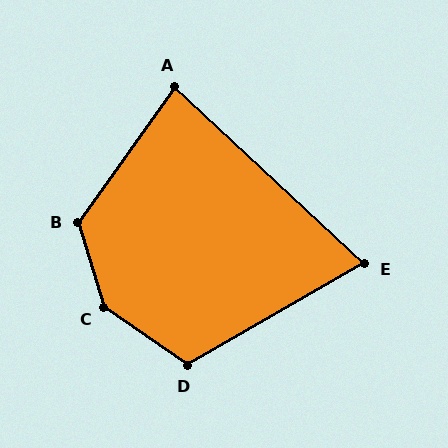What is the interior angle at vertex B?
Approximately 128 degrees (obtuse).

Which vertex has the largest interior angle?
C, at approximately 142 degrees.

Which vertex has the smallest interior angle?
E, at approximately 73 degrees.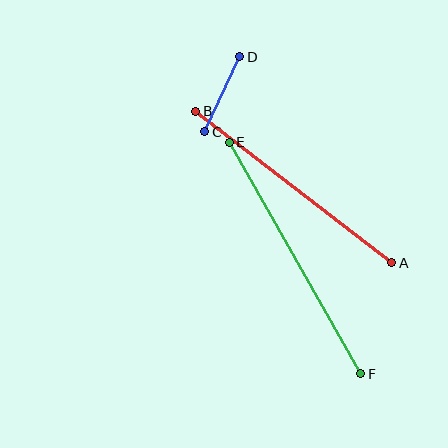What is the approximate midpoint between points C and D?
The midpoint is at approximately (222, 94) pixels.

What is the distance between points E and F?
The distance is approximately 266 pixels.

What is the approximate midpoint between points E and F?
The midpoint is at approximately (295, 258) pixels.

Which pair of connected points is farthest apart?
Points E and F are farthest apart.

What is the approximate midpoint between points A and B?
The midpoint is at approximately (294, 187) pixels.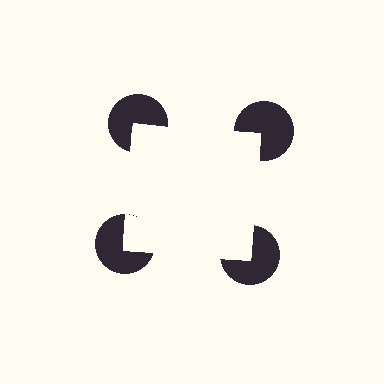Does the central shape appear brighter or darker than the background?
It typically appears slightly brighter than the background, even though no actual brightness change is drawn.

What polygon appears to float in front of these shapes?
An illusory square — its edges are inferred from the aligned wedge cuts in the pac-man discs, not physically drawn.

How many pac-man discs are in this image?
There are 4 — one at each vertex of the illusory square.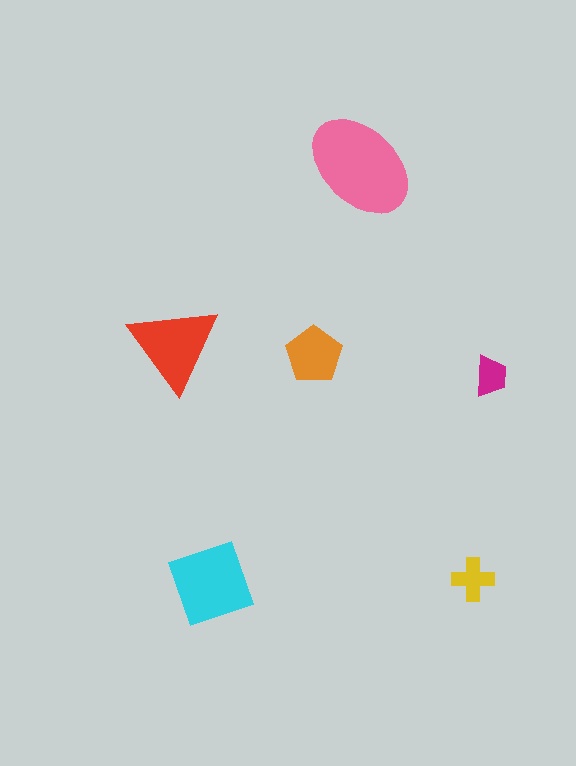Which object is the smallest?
The magenta trapezoid.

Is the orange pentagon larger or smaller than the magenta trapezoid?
Larger.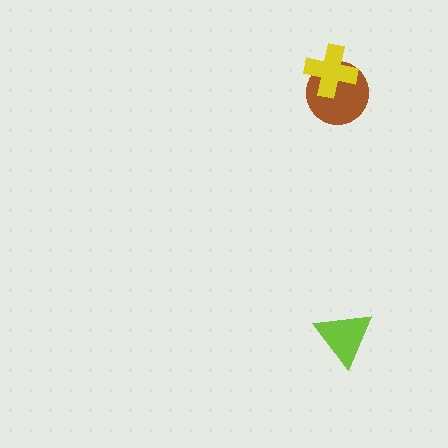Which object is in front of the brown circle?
The yellow cross is in front of the brown circle.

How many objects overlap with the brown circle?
1 object overlaps with the brown circle.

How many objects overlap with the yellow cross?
1 object overlaps with the yellow cross.